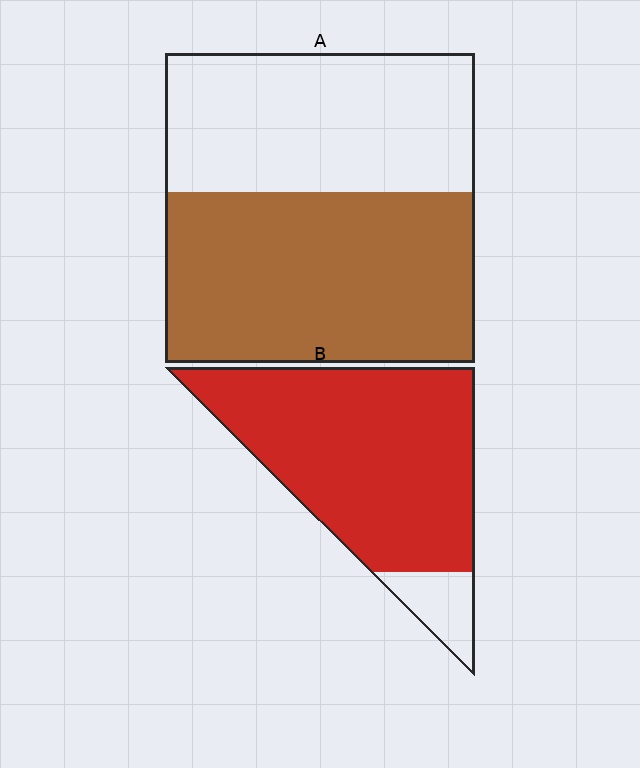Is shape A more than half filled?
Yes.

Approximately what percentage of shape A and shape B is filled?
A is approximately 55% and B is approximately 90%.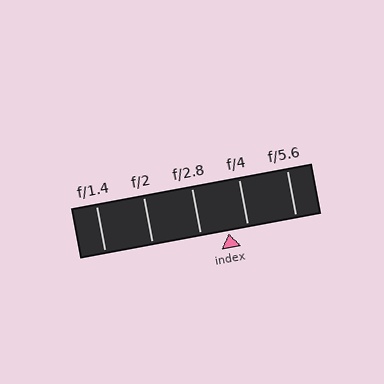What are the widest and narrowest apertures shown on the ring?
The widest aperture shown is f/1.4 and the narrowest is f/5.6.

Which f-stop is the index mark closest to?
The index mark is closest to f/4.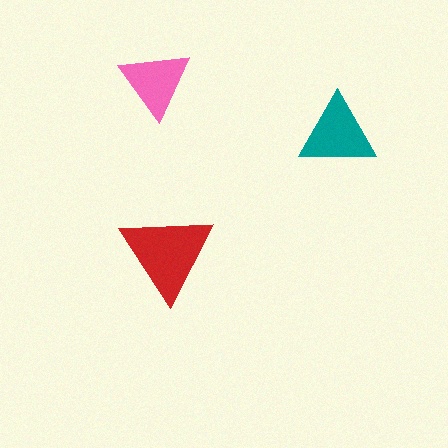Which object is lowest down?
The red triangle is bottommost.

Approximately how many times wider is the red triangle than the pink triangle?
About 1.5 times wider.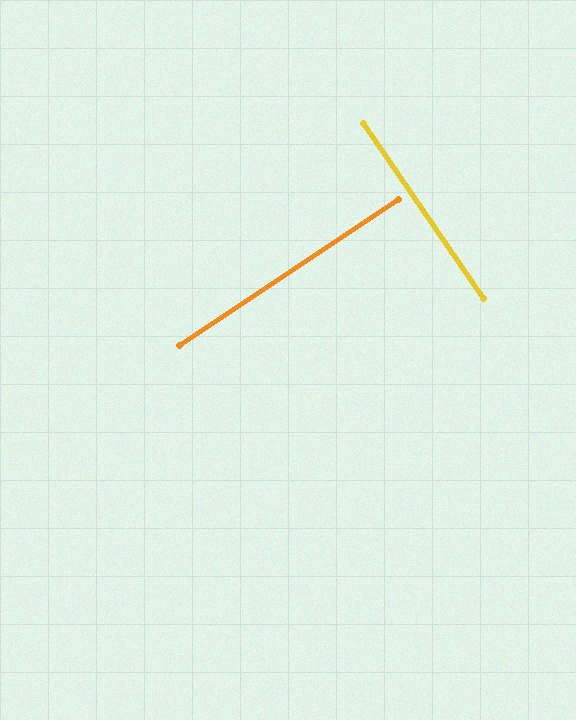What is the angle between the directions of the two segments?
Approximately 89 degrees.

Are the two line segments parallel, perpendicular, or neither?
Perpendicular — they meet at approximately 89°.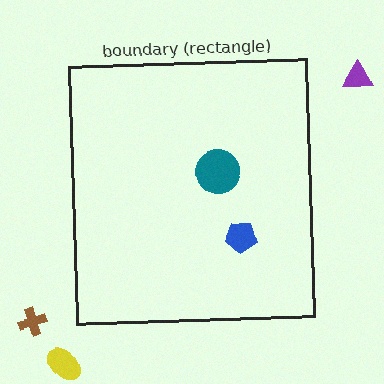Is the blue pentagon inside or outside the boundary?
Inside.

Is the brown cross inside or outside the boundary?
Outside.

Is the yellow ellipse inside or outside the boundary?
Outside.